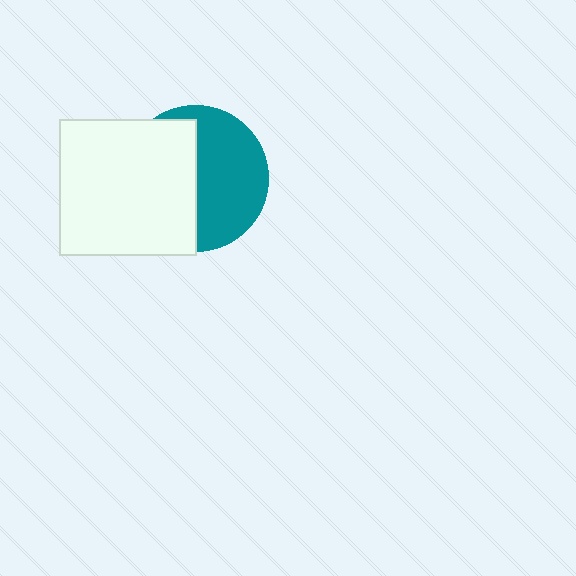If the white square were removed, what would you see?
You would see the complete teal circle.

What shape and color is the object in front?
The object in front is a white square.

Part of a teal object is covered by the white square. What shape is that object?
It is a circle.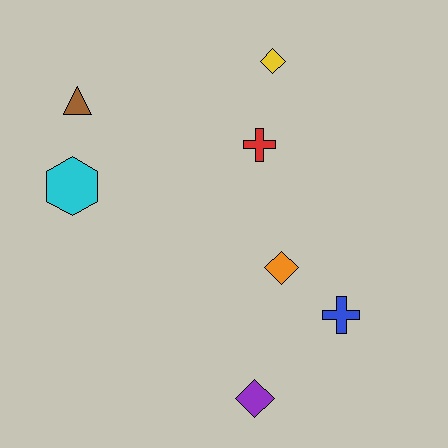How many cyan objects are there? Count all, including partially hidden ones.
There is 1 cyan object.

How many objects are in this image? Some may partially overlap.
There are 7 objects.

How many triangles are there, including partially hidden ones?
There is 1 triangle.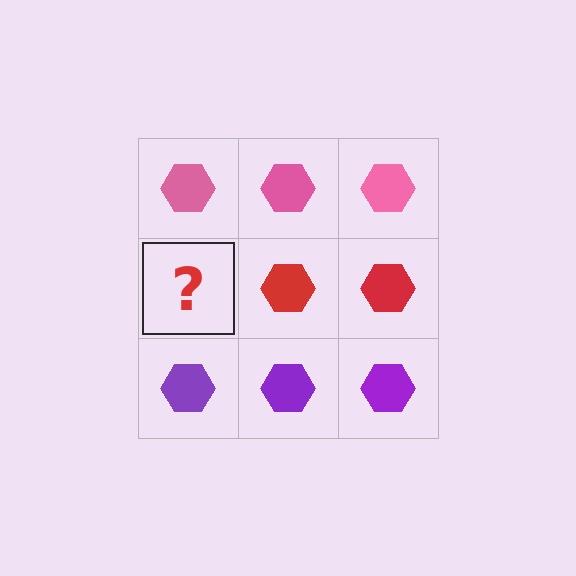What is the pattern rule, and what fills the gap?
The rule is that each row has a consistent color. The gap should be filled with a red hexagon.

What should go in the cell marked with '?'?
The missing cell should contain a red hexagon.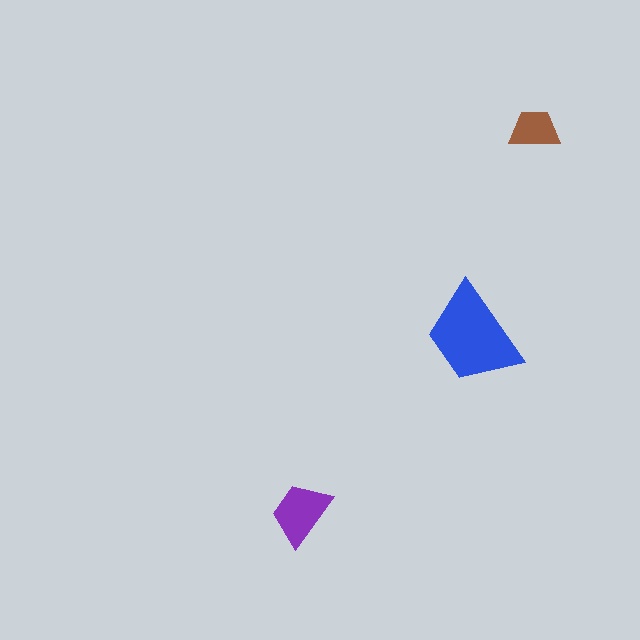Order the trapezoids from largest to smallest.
the blue one, the purple one, the brown one.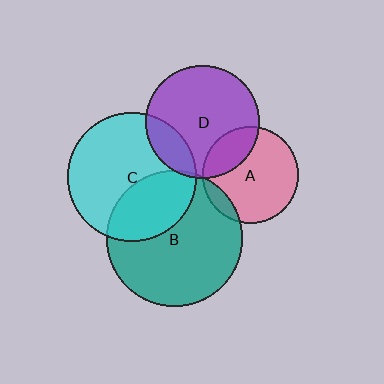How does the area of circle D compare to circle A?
Approximately 1.4 times.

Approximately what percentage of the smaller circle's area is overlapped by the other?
Approximately 15%.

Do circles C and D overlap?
Yes.